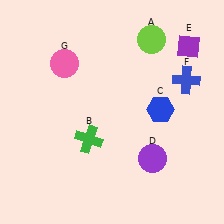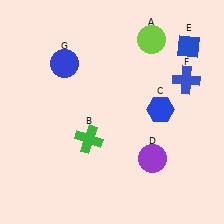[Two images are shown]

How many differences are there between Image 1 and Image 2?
There are 2 differences between the two images.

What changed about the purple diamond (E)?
In Image 1, E is purple. In Image 2, it changed to blue.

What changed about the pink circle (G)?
In Image 1, G is pink. In Image 2, it changed to blue.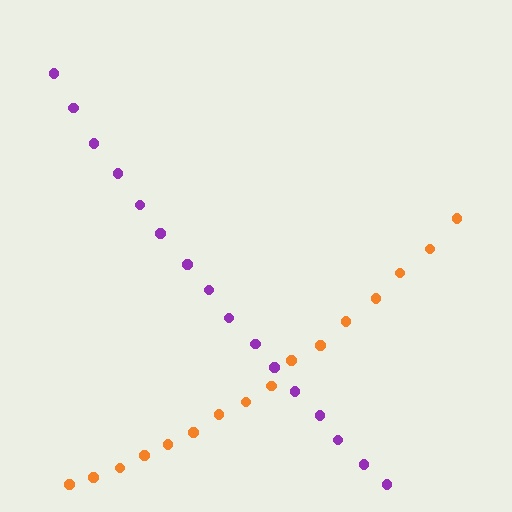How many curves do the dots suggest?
There are 2 distinct paths.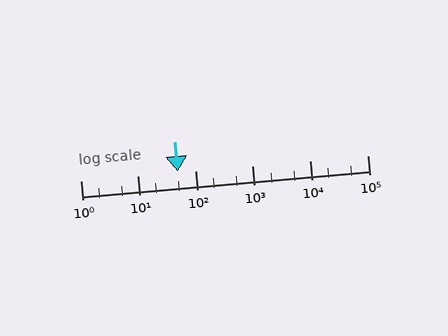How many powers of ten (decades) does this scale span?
The scale spans 5 decades, from 1 to 100000.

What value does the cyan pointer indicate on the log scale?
The pointer indicates approximately 50.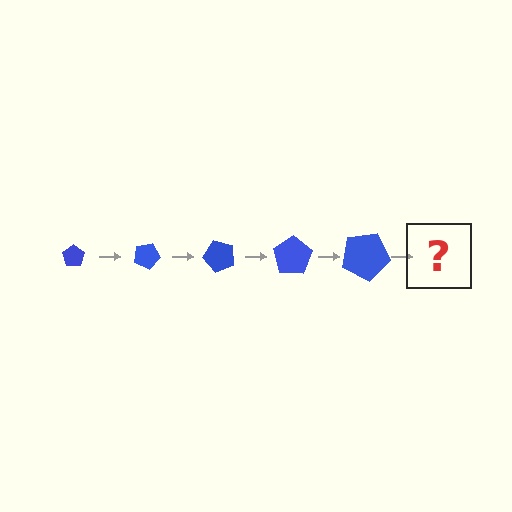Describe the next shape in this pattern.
It should be a pentagon, larger than the previous one and rotated 125 degrees from the start.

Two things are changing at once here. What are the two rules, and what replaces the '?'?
The two rules are that the pentagon grows larger each step and it rotates 25 degrees each step. The '?' should be a pentagon, larger than the previous one and rotated 125 degrees from the start.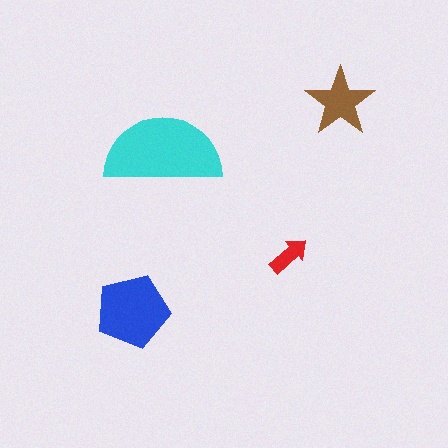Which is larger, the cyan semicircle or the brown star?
The cyan semicircle.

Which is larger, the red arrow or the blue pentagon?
The blue pentagon.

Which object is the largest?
The cyan semicircle.